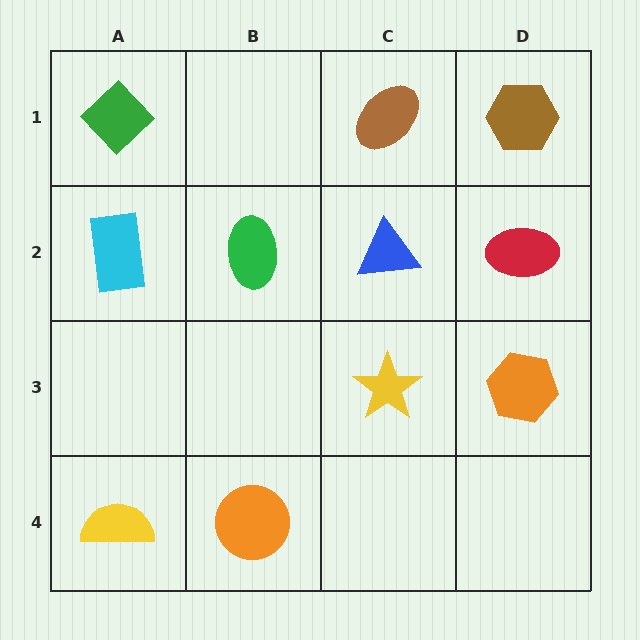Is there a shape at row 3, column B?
No, that cell is empty.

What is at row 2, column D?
A red ellipse.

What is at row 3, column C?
A yellow star.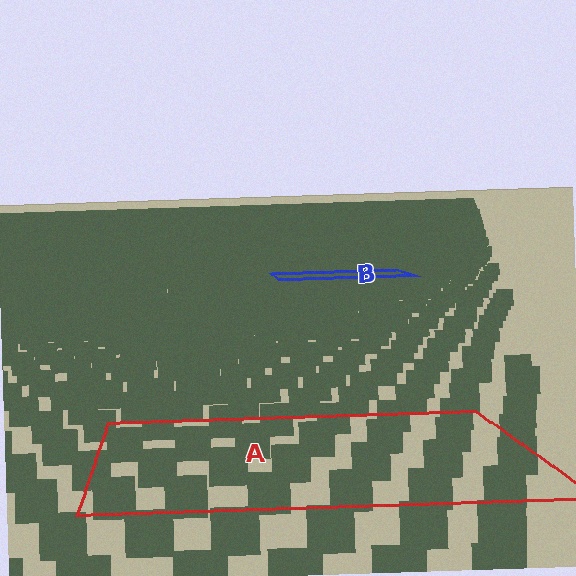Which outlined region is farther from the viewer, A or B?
Region B is farther from the viewer — the texture elements inside it appear smaller and more densely packed.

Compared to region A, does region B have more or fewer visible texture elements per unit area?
Region B has more texture elements per unit area — they are packed more densely because it is farther away.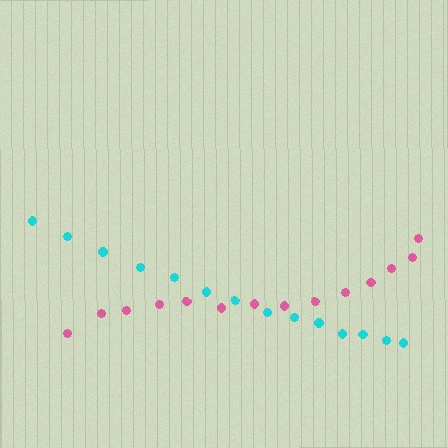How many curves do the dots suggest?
There are 2 distinct paths.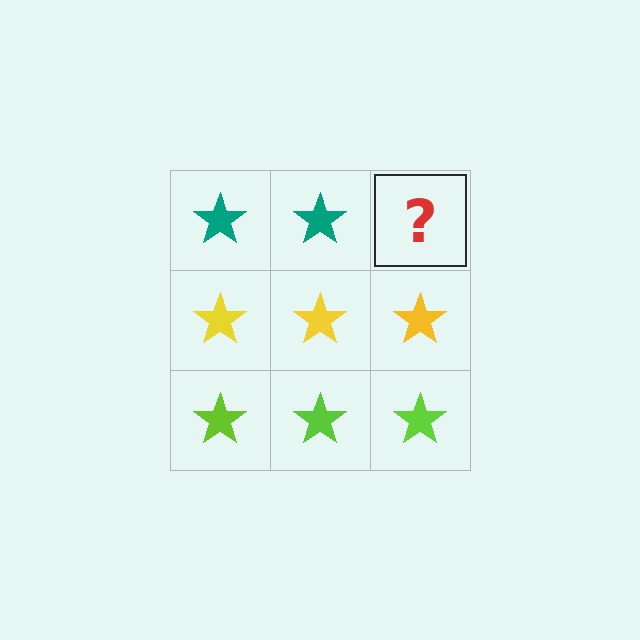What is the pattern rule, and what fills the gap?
The rule is that each row has a consistent color. The gap should be filled with a teal star.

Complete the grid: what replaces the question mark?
The question mark should be replaced with a teal star.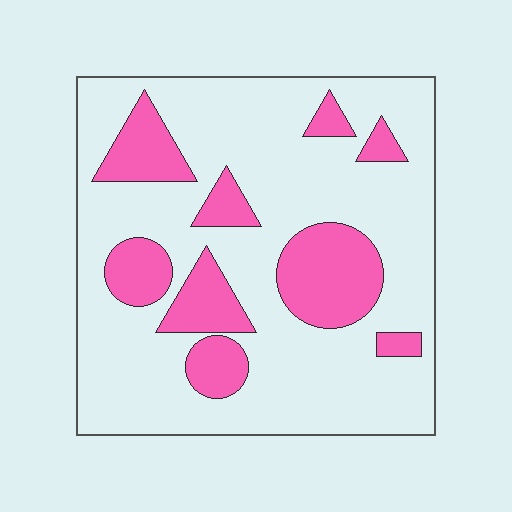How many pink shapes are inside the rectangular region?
9.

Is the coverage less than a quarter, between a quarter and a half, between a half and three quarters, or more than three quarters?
Less than a quarter.